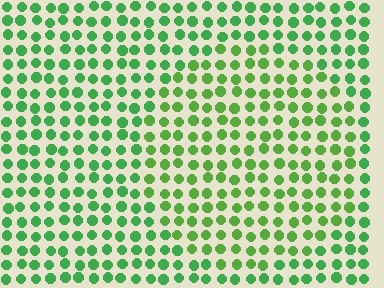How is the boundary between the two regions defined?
The boundary is defined purely by a slight shift in hue (about 23 degrees). Spacing, size, and orientation are identical on both sides.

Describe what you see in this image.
The image is filled with small green elements in a uniform arrangement. A circle-shaped region is visible where the elements are tinted to a slightly different hue, forming a subtle color boundary.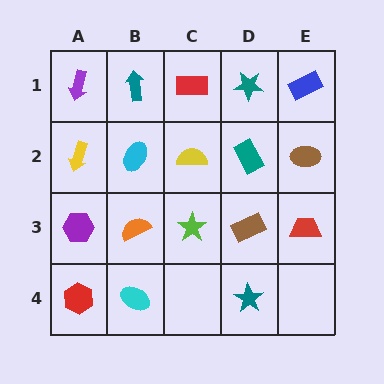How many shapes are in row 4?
3 shapes.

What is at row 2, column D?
A teal rectangle.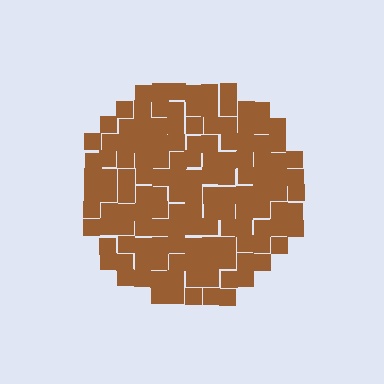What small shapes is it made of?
It is made of small squares.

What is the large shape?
The large shape is a circle.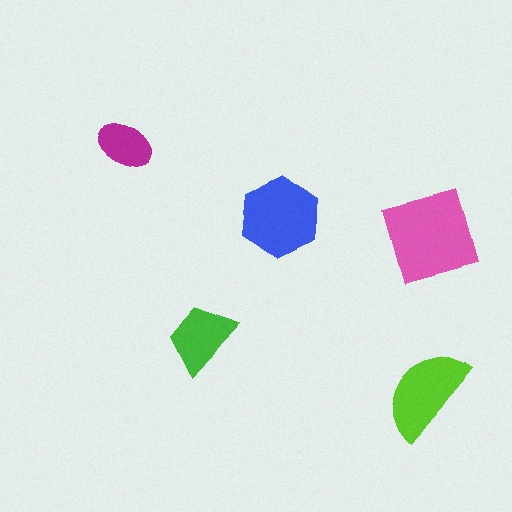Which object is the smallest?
The magenta ellipse.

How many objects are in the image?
There are 5 objects in the image.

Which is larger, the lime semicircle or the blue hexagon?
The blue hexagon.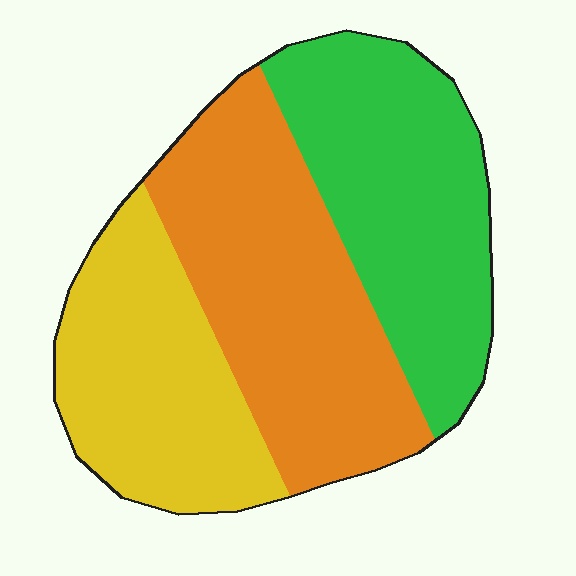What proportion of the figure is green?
Green takes up about one third (1/3) of the figure.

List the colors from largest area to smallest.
From largest to smallest: orange, green, yellow.